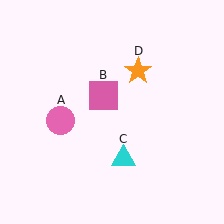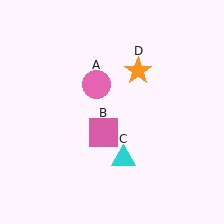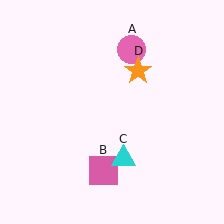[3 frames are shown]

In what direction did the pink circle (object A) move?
The pink circle (object A) moved up and to the right.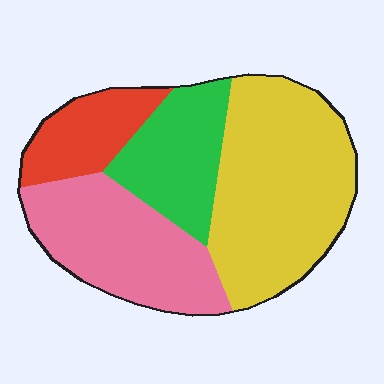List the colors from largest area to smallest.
From largest to smallest: yellow, pink, green, red.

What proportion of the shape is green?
Green takes up about one fifth (1/5) of the shape.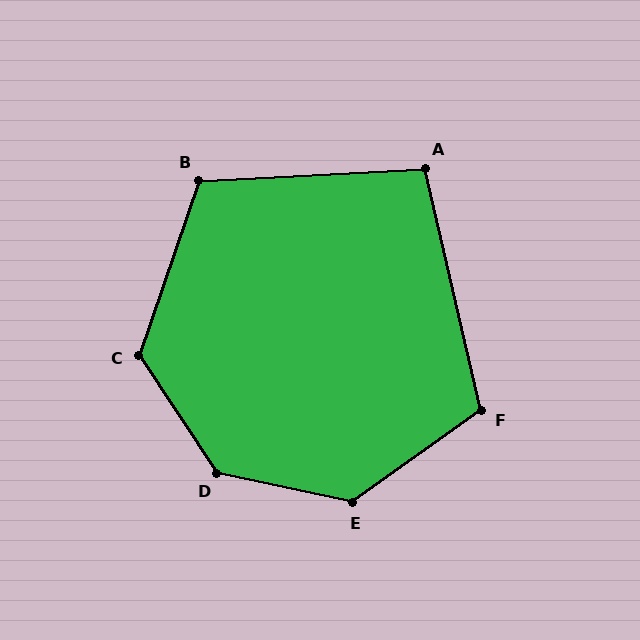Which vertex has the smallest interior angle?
A, at approximately 100 degrees.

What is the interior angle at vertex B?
Approximately 112 degrees (obtuse).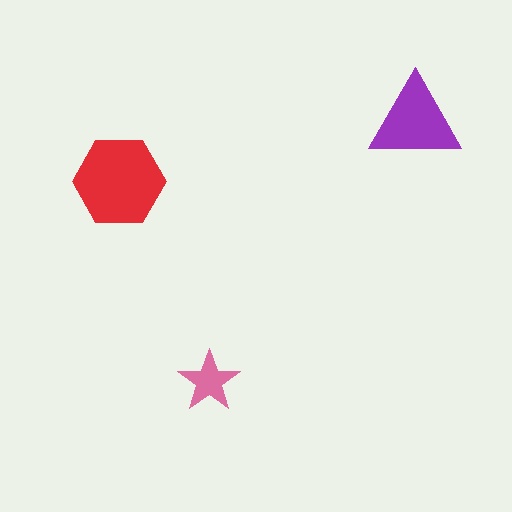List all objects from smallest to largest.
The pink star, the purple triangle, the red hexagon.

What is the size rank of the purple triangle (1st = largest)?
2nd.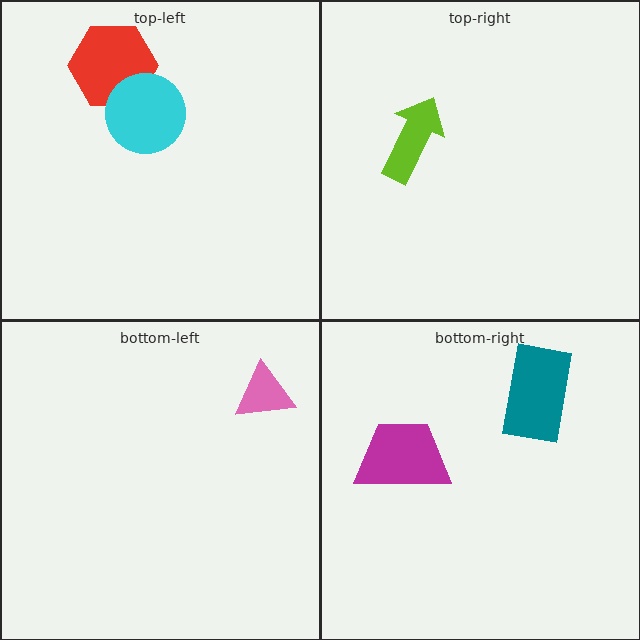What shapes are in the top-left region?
The red hexagon, the cyan circle.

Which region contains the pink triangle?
The bottom-left region.